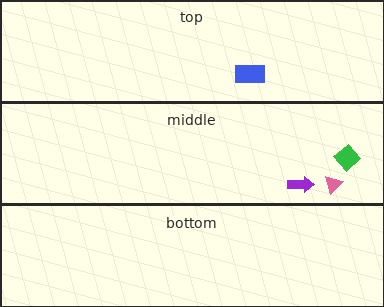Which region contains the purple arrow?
The middle region.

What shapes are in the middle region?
The green diamond, the purple arrow, the pink triangle.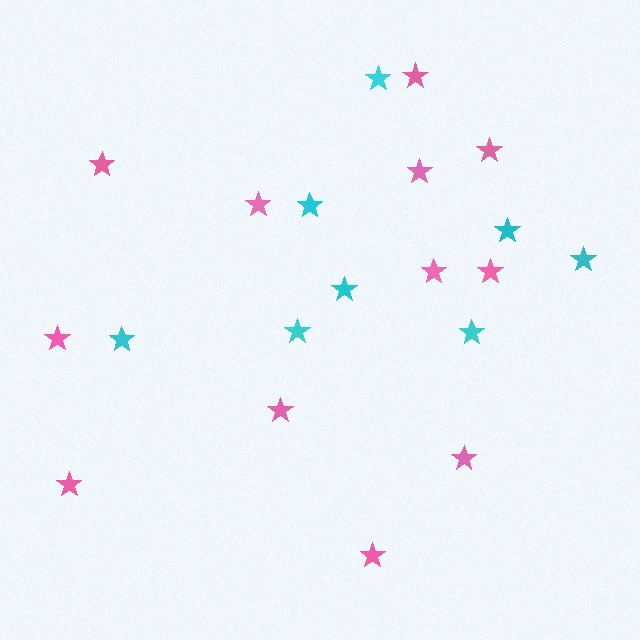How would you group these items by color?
There are 2 groups: one group of cyan stars (8) and one group of pink stars (12).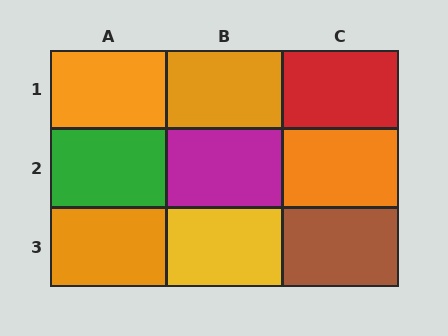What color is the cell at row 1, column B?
Orange.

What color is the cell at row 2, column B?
Magenta.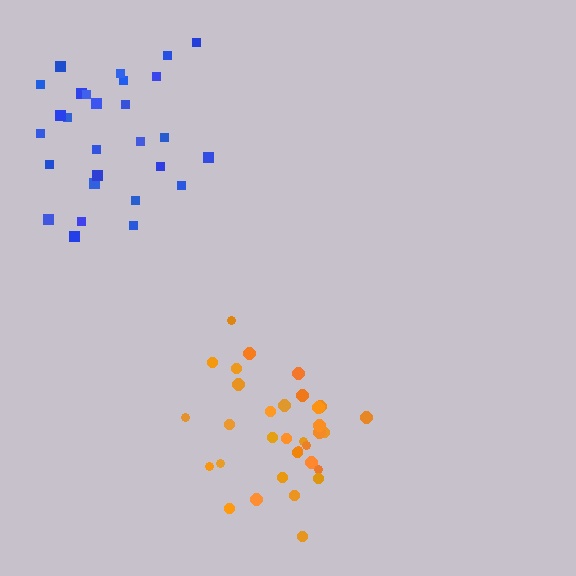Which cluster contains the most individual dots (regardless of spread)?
Orange (34).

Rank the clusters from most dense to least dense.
orange, blue.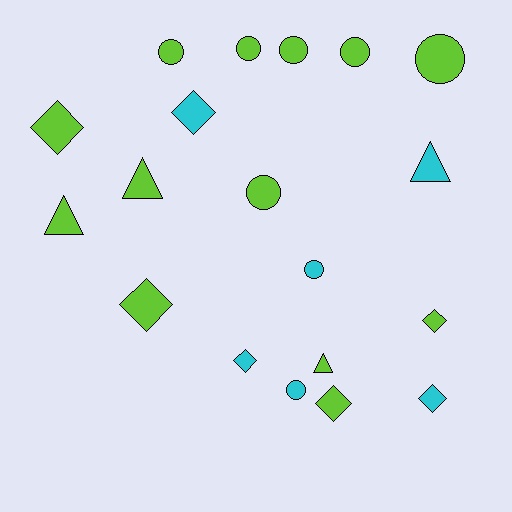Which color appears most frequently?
Lime, with 13 objects.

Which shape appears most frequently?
Circle, with 8 objects.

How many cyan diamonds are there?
There are 3 cyan diamonds.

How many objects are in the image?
There are 19 objects.